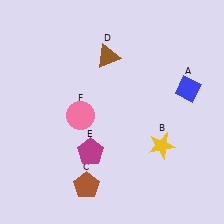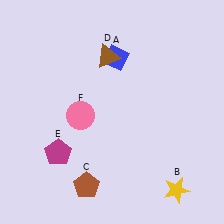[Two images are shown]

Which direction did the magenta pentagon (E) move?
The magenta pentagon (E) moved left.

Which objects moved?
The objects that moved are: the blue diamond (A), the yellow star (B), the magenta pentagon (E).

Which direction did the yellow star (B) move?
The yellow star (B) moved down.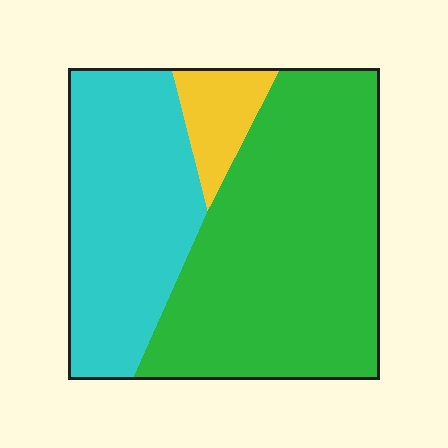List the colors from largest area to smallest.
From largest to smallest: green, cyan, yellow.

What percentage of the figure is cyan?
Cyan covers about 35% of the figure.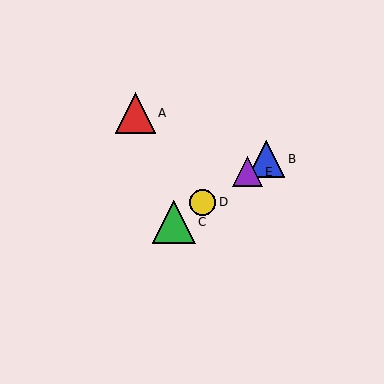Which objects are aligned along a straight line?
Objects B, C, D, E are aligned along a straight line.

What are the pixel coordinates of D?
Object D is at (202, 202).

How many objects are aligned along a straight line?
4 objects (B, C, D, E) are aligned along a straight line.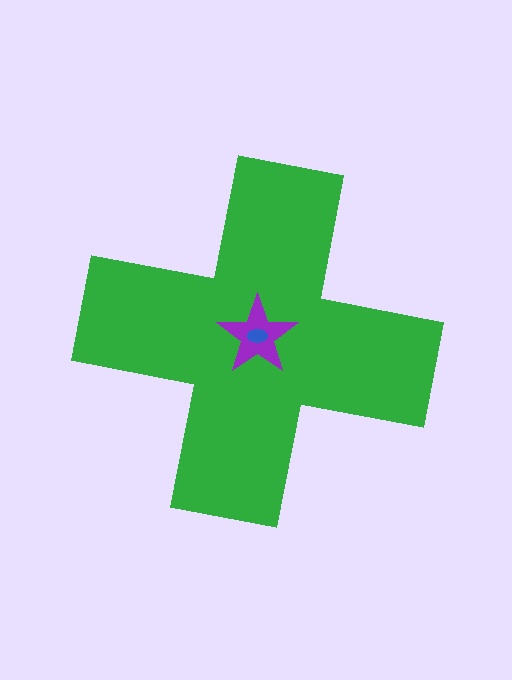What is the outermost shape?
The green cross.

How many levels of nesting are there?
3.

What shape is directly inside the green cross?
The purple star.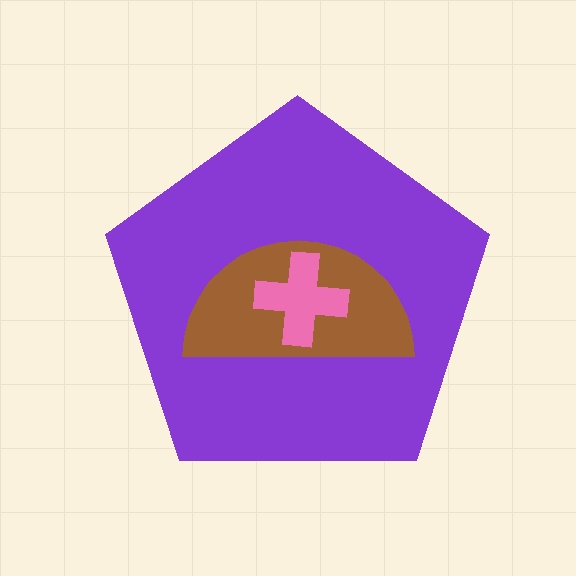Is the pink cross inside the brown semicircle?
Yes.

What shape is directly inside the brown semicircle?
The pink cross.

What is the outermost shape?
The purple pentagon.